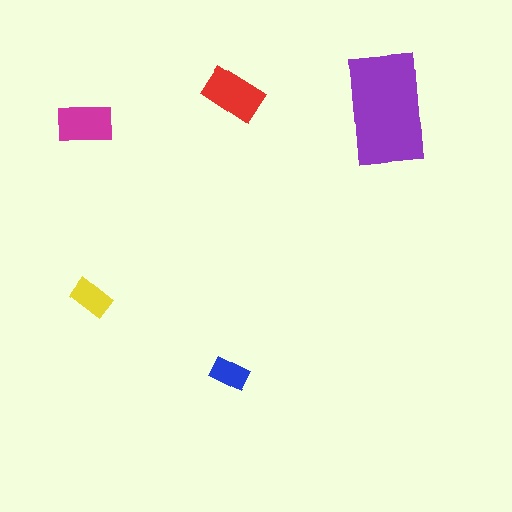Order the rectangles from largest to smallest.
the purple one, the red one, the magenta one, the yellow one, the blue one.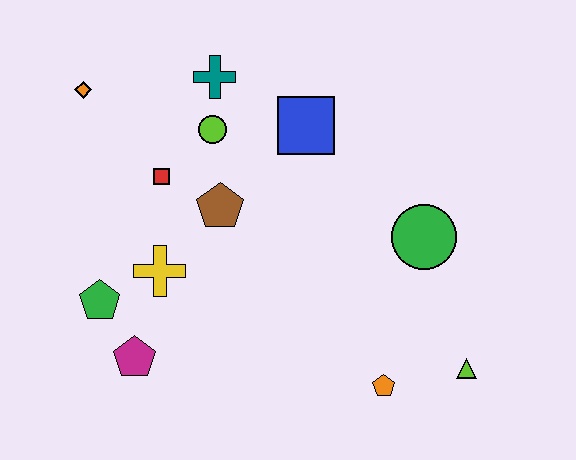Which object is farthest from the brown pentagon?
The lime triangle is farthest from the brown pentagon.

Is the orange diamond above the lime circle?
Yes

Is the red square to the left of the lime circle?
Yes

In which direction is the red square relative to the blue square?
The red square is to the left of the blue square.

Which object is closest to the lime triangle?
The orange pentagon is closest to the lime triangle.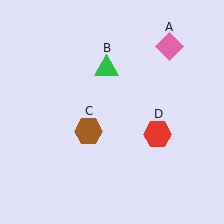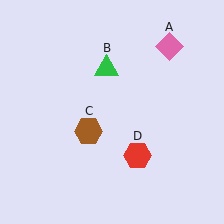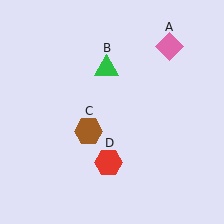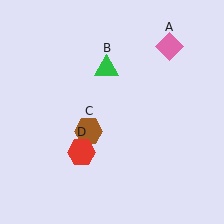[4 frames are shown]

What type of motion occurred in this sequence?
The red hexagon (object D) rotated clockwise around the center of the scene.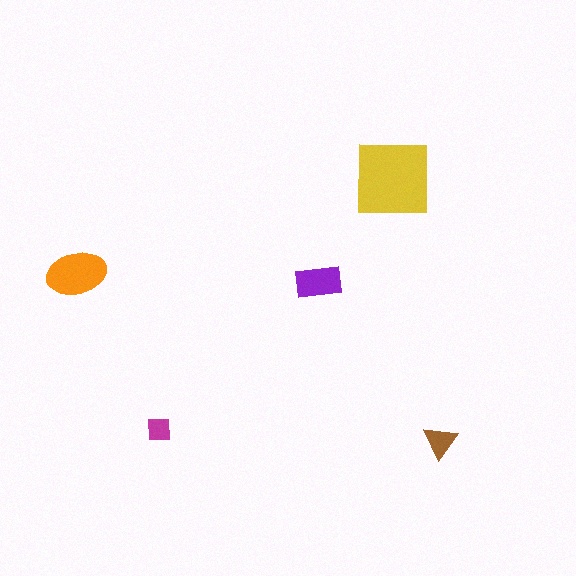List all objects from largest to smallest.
The yellow square, the orange ellipse, the purple rectangle, the brown triangle, the magenta square.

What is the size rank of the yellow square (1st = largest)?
1st.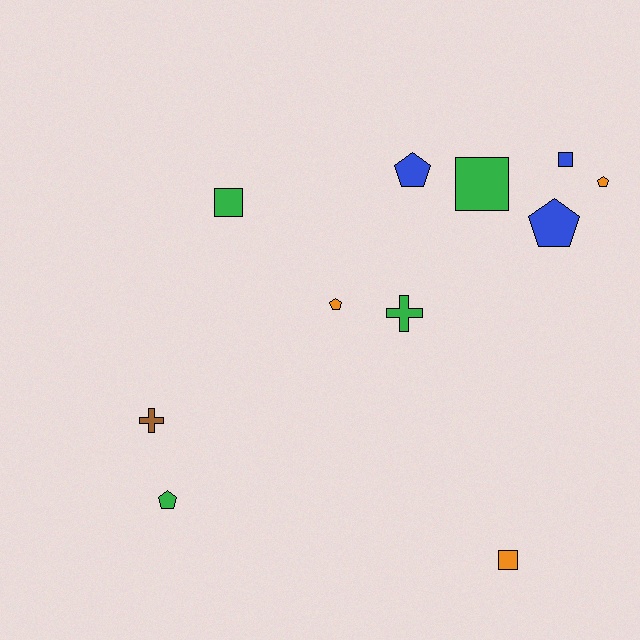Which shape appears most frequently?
Pentagon, with 5 objects.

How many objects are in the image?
There are 11 objects.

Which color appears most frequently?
Green, with 4 objects.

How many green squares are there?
There are 2 green squares.